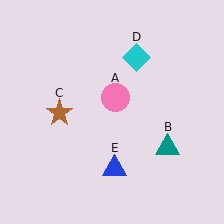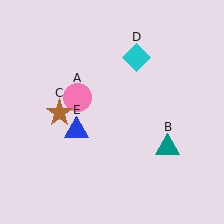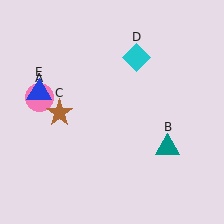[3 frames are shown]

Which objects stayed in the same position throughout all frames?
Teal triangle (object B) and brown star (object C) and cyan diamond (object D) remained stationary.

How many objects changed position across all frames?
2 objects changed position: pink circle (object A), blue triangle (object E).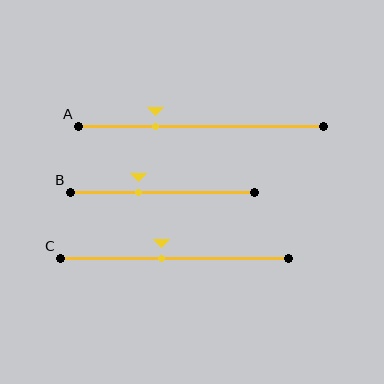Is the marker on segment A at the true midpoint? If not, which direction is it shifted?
No, the marker on segment A is shifted to the left by about 19% of the segment length.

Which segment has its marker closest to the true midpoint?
Segment C has its marker closest to the true midpoint.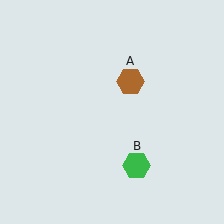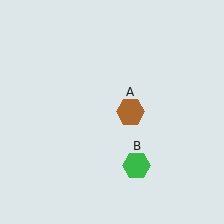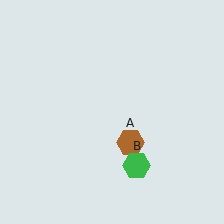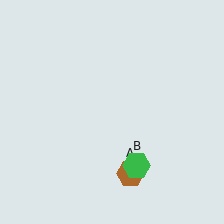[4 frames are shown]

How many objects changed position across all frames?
1 object changed position: brown hexagon (object A).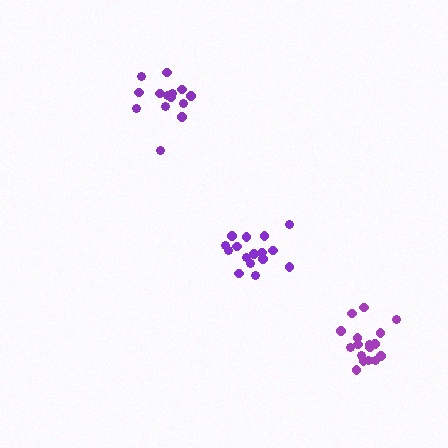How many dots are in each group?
Group 1: 16 dots, Group 2: 17 dots, Group 3: 14 dots (47 total).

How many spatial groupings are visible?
There are 3 spatial groupings.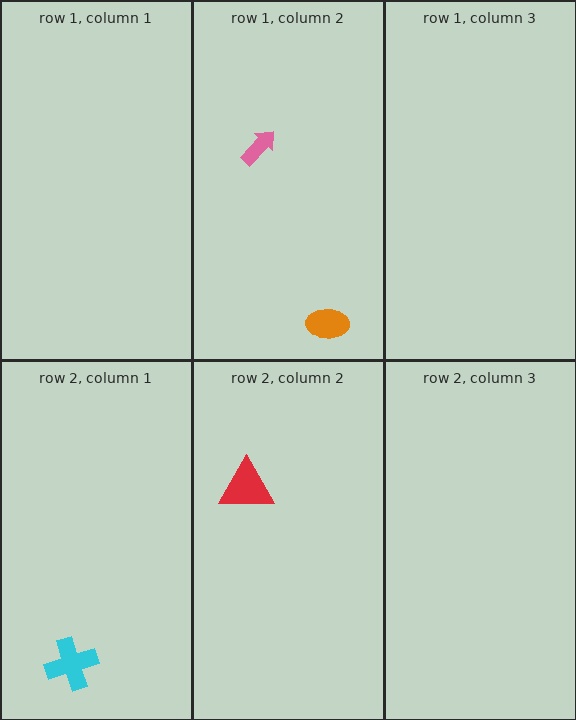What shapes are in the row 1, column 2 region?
The pink arrow, the orange ellipse.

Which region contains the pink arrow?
The row 1, column 2 region.